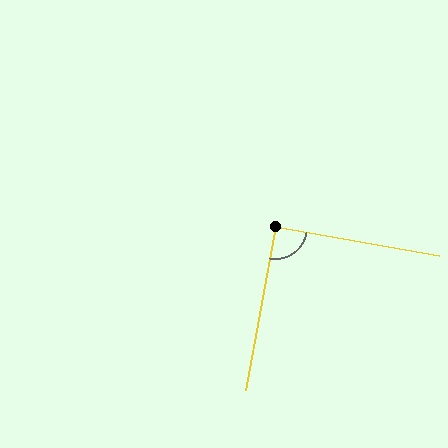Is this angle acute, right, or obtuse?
It is approximately a right angle.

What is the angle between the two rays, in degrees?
Approximately 90 degrees.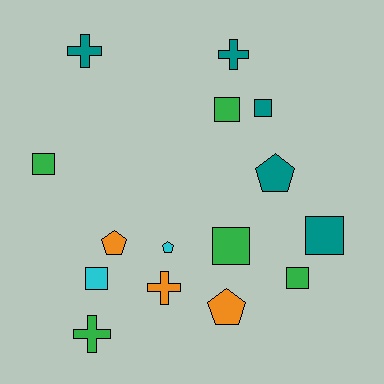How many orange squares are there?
There are no orange squares.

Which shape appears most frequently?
Square, with 7 objects.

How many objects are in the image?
There are 15 objects.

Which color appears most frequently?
Teal, with 5 objects.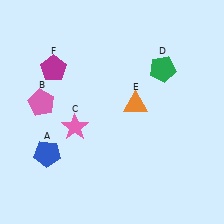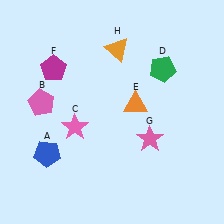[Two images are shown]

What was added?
A pink star (G), an orange triangle (H) were added in Image 2.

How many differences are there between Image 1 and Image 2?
There are 2 differences between the two images.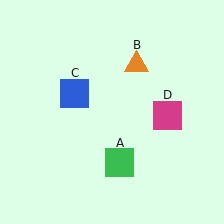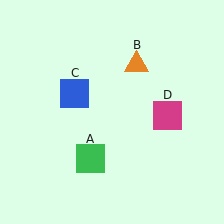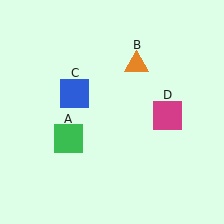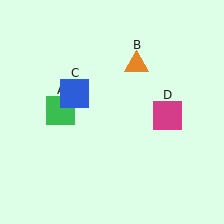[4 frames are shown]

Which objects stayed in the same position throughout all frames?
Orange triangle (object B) and blue square (object C) and magenta square (object D) remained stationary.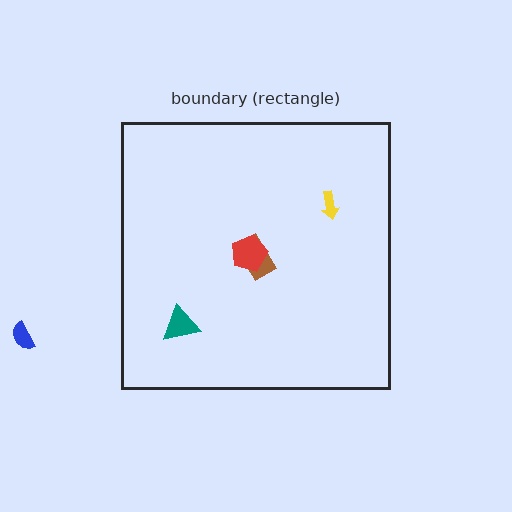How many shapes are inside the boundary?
4 inside, 1 outside.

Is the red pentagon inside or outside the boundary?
Inside.